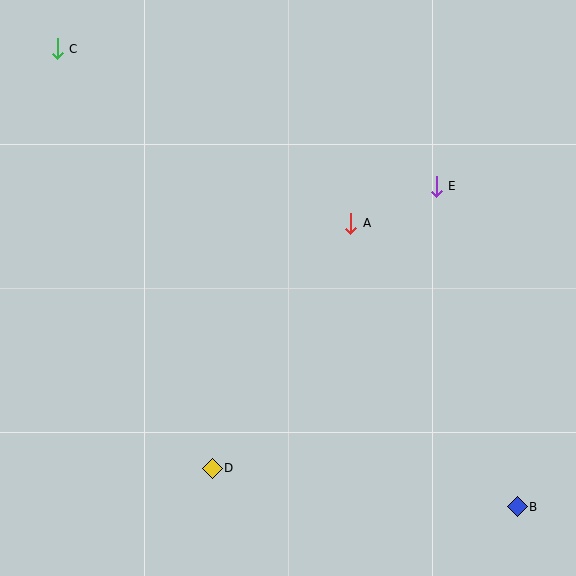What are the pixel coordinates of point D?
Point D is at (212, 468).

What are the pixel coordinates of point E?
Point E is at (436, 186).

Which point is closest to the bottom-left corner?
Point D is closest to the bottom-left corner.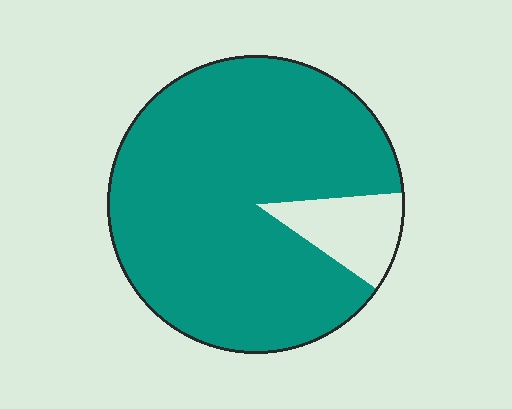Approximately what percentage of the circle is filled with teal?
Approximately 90%.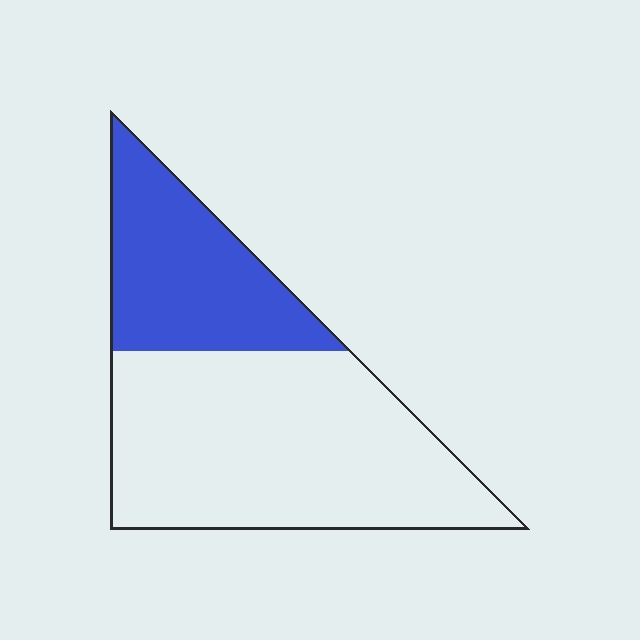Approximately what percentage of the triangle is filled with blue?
Approximately 35%.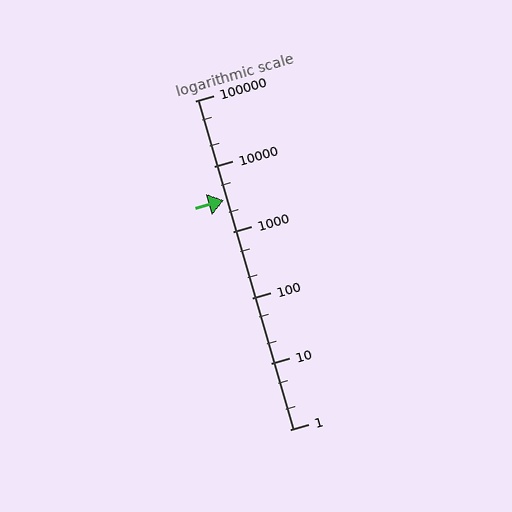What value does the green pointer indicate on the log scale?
The pointer indicates approximately 3100.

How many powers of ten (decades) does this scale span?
The scale spans 5 decades, from 1 to 100000.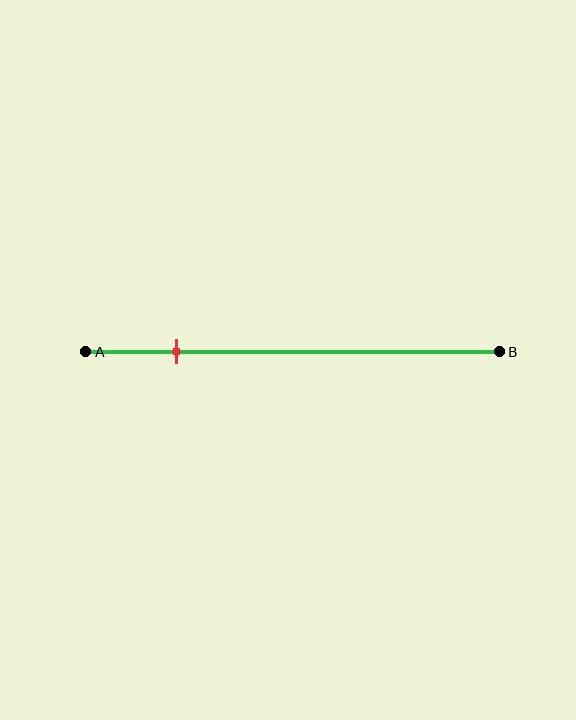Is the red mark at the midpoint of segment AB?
No, the mark is at about 20% from A, not at the 50% midpoint.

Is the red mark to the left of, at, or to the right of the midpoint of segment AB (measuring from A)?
The red mark is to the left of the midpoint of segment AB.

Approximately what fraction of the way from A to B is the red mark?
The red mark is approximately 20% of the way from A to B.